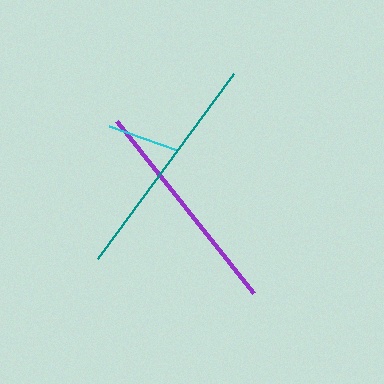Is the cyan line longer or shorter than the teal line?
The teal line is longer than the cyan line.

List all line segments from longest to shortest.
From longest to shortest: teal, purple, cyan.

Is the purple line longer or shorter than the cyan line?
The purple line is longer than the cyan line.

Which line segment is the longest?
The teal line is the longest at approximately 230 pixels.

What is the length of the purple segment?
The purple segment is approximately 220 pixels long.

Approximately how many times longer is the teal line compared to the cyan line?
The teal line is approximately 3.2 times the length of the cyan line.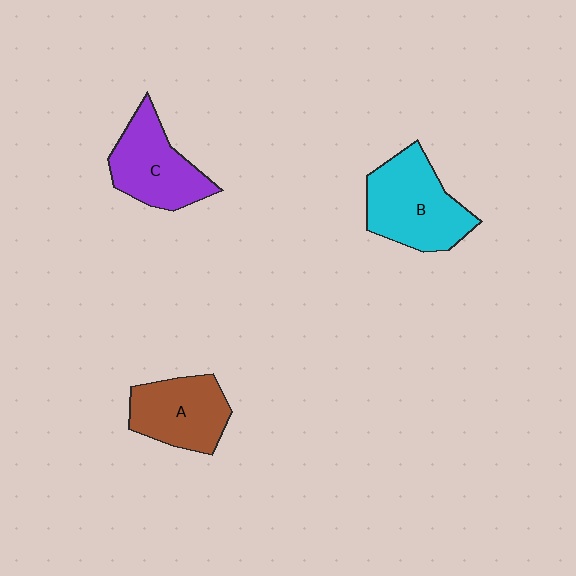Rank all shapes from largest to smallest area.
From largest to smallest: B (cyan), C (purple), A (brown).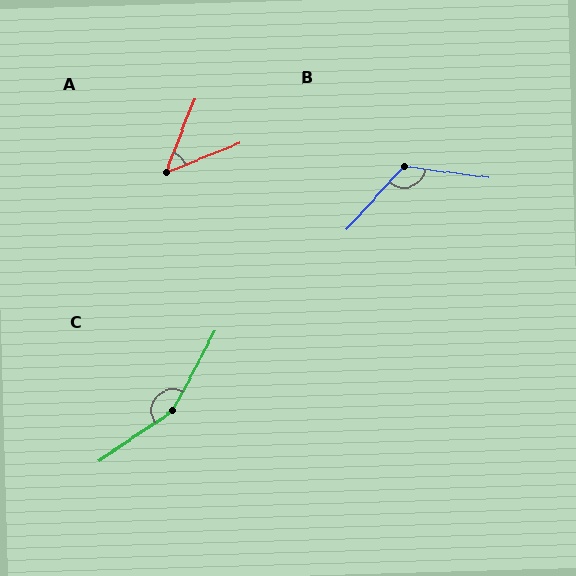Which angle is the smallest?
A, at approximately 48 degrees.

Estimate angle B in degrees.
Approximately 124 degrees.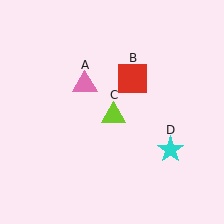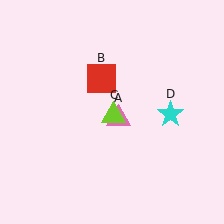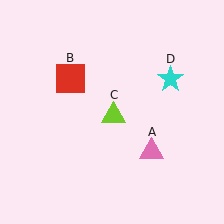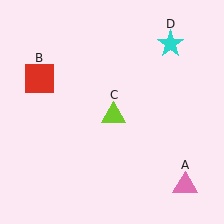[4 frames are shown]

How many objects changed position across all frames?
3 objects changed position: pink triangle (object A), red square (object B), cyan star (object D).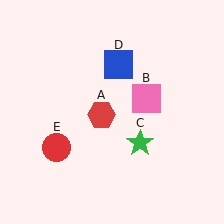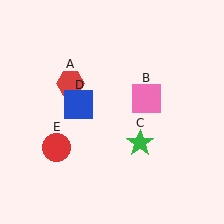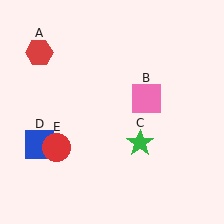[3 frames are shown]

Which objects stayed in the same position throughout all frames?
Pink square (object B) and green star (object C) and red circle (object E) remained stationary.